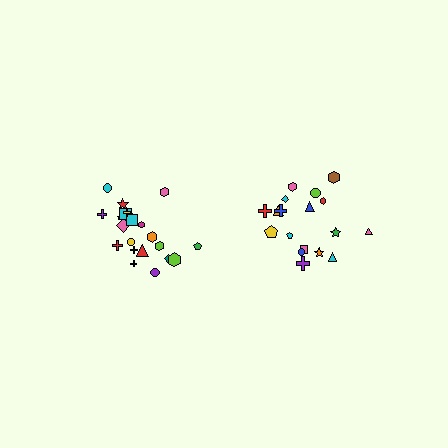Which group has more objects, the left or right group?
The left group.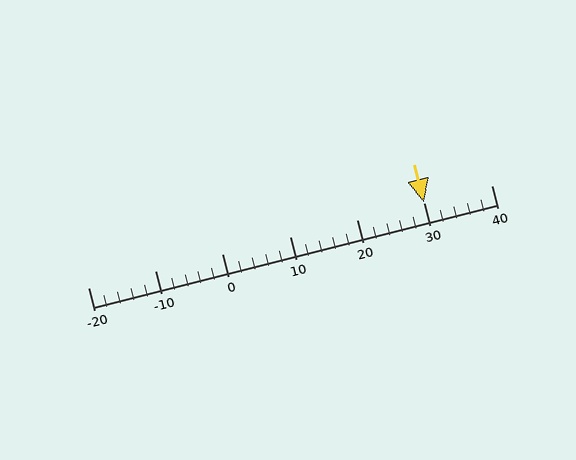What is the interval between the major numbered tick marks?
The major tick marks are spaced 10 units apart.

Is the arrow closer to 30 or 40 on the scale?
The arrow is closer to 30.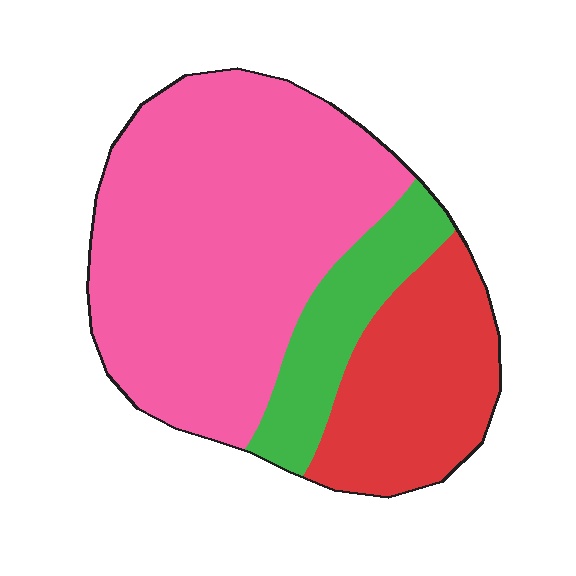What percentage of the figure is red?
Red covers 25% of the figure.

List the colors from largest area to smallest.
From largest to smallest: pink, red, green.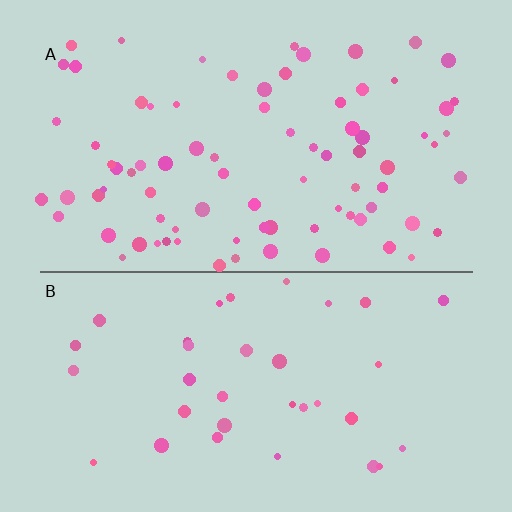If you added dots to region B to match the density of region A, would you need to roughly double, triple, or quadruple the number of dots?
Approximately double.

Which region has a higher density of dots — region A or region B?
A (the top).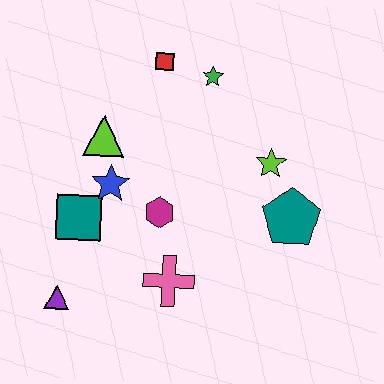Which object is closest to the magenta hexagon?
The blue star is closest to the magenta hexagon.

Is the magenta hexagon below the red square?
Yes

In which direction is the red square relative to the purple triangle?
The red square is above the purple triangle.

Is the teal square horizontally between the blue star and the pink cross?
No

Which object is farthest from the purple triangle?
The green star is farthest from the purple triangle.